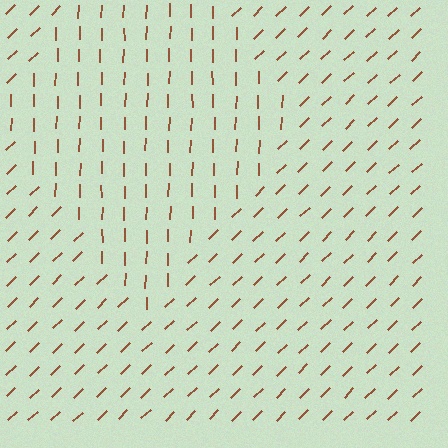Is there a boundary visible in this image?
Yes, there is a texture boundary formed by a change in line orientation.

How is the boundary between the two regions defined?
The boundary is defined purely by a change in line orientation (approximately 45 degrees difference). All lines are the same color and thickness.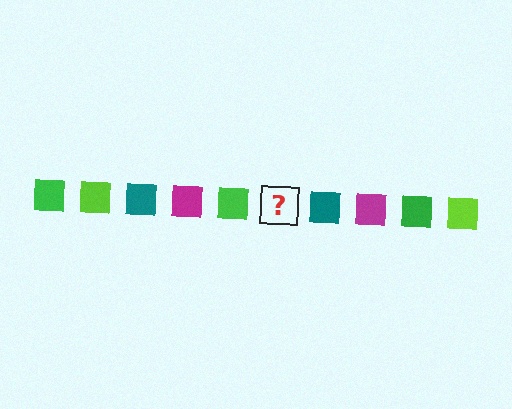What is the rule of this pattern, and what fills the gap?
The rule is that the pattern cycles through green, lime, teal, magenta squares. The gap should be filled with a lime square.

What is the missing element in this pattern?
The missing element is a lime square.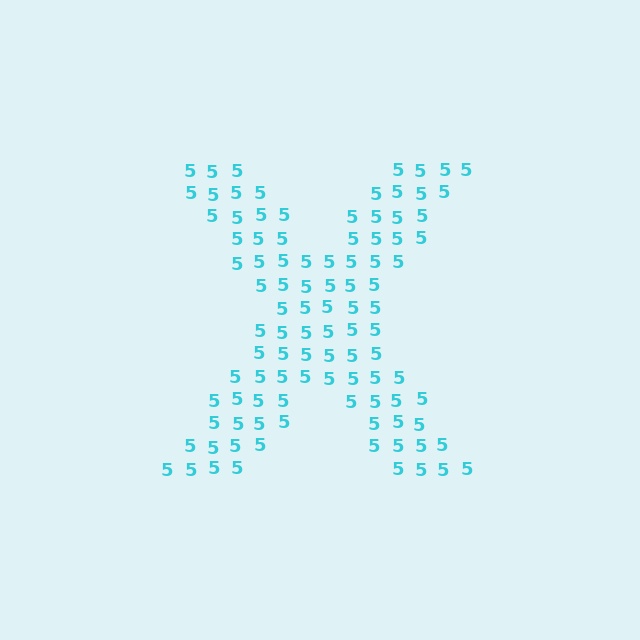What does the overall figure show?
The overall figure shows the letter X.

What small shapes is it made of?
It is made of small digit 5's.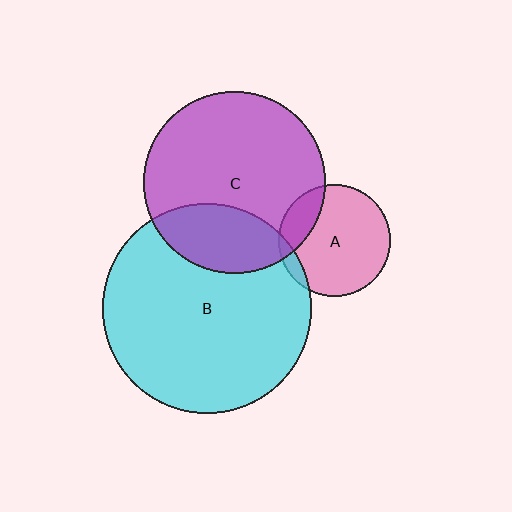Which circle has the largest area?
Circle B (cyan).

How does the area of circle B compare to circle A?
Approximately 3.5 times.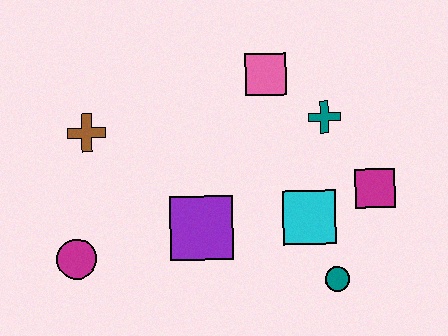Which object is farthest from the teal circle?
The brown cross is farthest from the teal circle.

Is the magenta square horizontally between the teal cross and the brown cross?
No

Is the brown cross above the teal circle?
Yes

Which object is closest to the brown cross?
The magenta circle is closest to the brown cross.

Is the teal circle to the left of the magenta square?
Yes